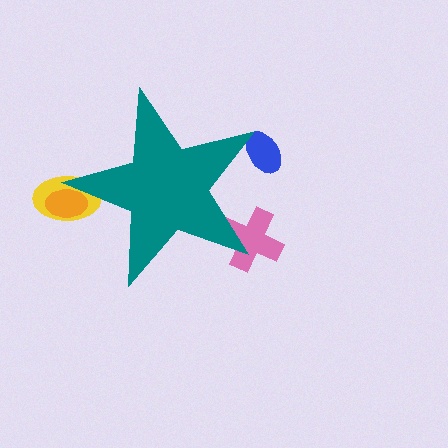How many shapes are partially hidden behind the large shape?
4 shapes are partially hidden.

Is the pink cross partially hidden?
Yes, the pink cross is partially hidden behind the teal star.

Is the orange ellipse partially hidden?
Yes, the orange ellipse is partially hidden behind the teal star.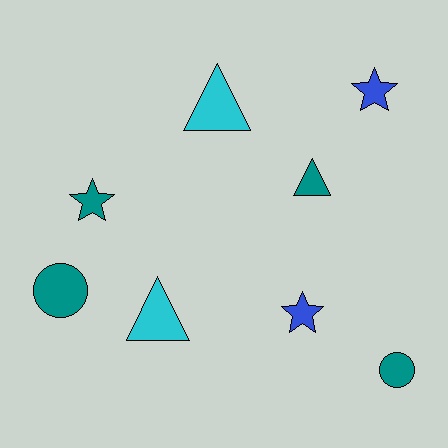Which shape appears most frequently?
Star, with 3 objects.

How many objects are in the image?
There are 8 objects.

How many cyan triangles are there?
There are 2 cyan triangles.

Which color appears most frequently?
Teal, with 4 objects.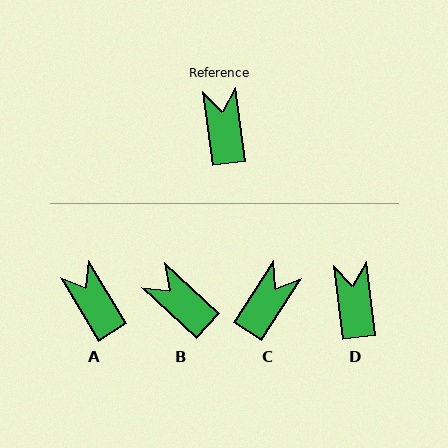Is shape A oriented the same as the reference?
No, it is off by about 23 degrees.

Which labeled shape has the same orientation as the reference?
D.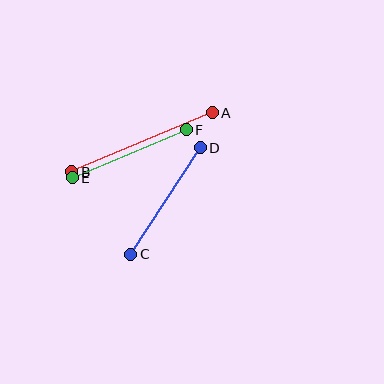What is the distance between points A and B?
The distance is approximately 152 pixels.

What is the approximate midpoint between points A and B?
The midpoint is at approximately (142, 142) pixels.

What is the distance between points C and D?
The distance is approximately 127 pixels.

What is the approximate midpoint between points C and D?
The midpoint is at approximately (165, 201) pixels.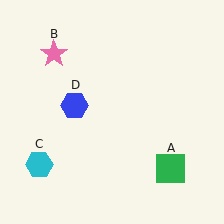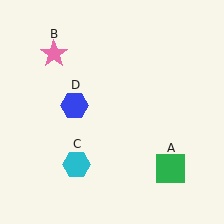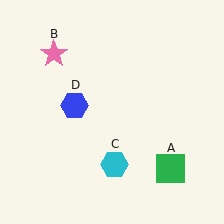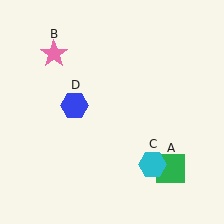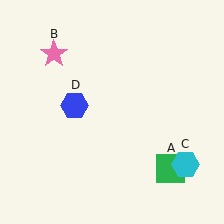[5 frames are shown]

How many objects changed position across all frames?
1 object changed position: cyan hexagon (object C).